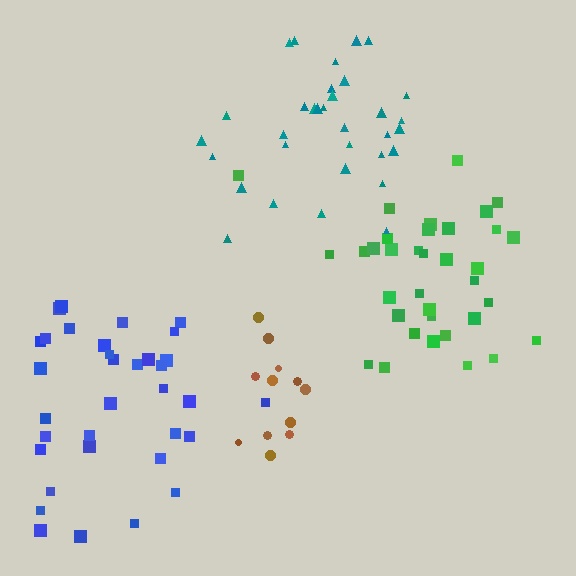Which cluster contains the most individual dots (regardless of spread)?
Green (35).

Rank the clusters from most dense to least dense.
brown, green, teal, blue.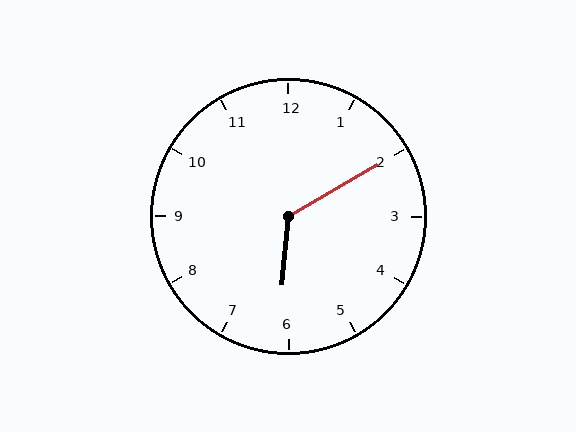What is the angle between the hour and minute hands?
Approximately 125 degrees.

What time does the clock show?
6:10.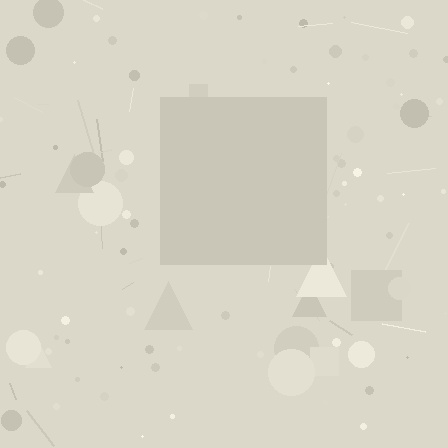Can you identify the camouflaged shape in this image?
The camouflaged shape is a square.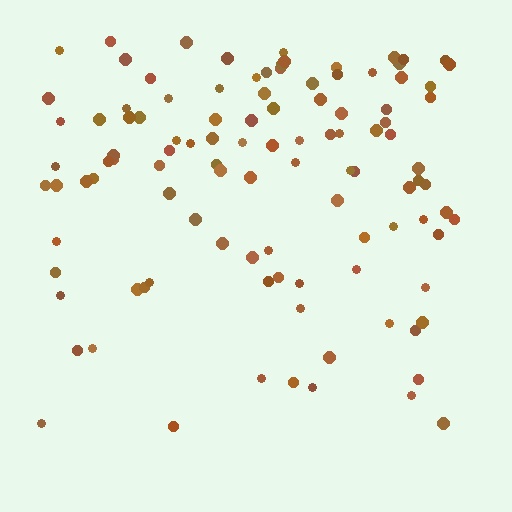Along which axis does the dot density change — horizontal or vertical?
Vertical.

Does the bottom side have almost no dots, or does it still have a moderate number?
Still a moderate number, just noticeably fewer than the top.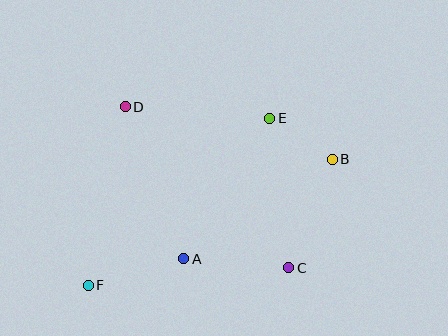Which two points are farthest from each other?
Points B and F are farthest from each other.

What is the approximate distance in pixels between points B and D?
The distance between B and D is approximately 213 pixels.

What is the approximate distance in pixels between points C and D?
The distance between C and D is approximately 229 pixels.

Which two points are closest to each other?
Points B and E are closest to each other.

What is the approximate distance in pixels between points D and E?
The distance between D and E is approximately 145 pixels.